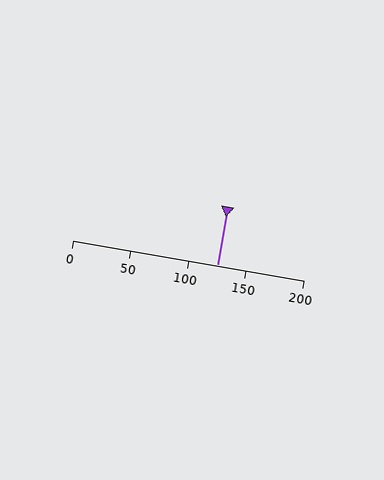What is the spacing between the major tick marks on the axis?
The major ticks are spaced 50 apart.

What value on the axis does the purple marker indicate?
The marker indicates approximately 125.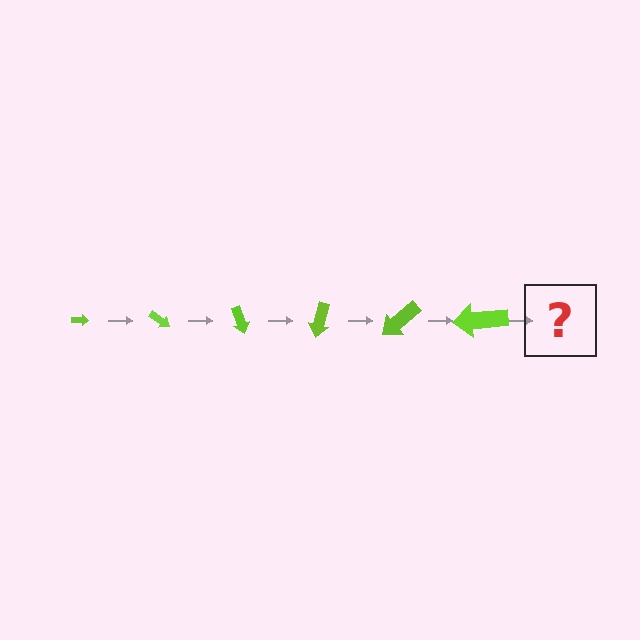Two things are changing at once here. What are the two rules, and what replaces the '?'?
The two rules are that the arrow grows larger each step and it rotates 35 degrees each step. The '?' should be an arrow, larger than the previous one and rotated 210 degrees from the start.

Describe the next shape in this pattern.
It should be an arrow, larger than the previous one and rotated 210 degrees from the start.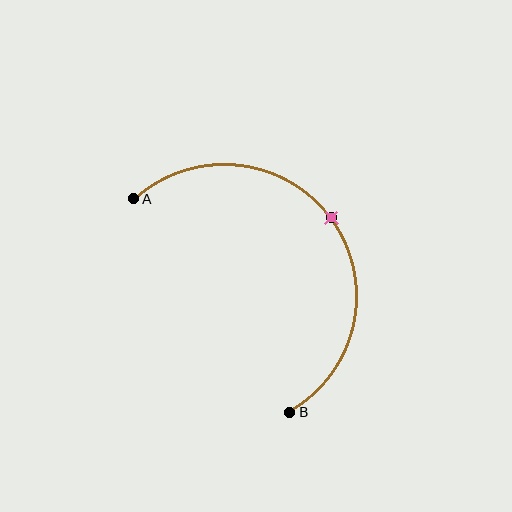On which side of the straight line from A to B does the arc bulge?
The arc bulges above and to the right of the straight line connecting A and B.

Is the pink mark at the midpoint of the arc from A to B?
Yes. The pink mark lies on the arc at equal arc-length from both A and B — it is the arc midpoint.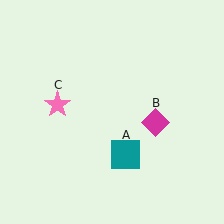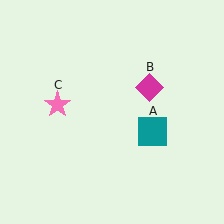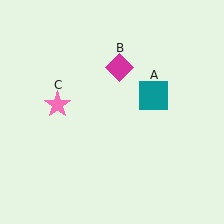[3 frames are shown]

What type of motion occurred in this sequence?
The teal square (object A), magenta diamond (object B) rotated counterclockwise around the center of the scene.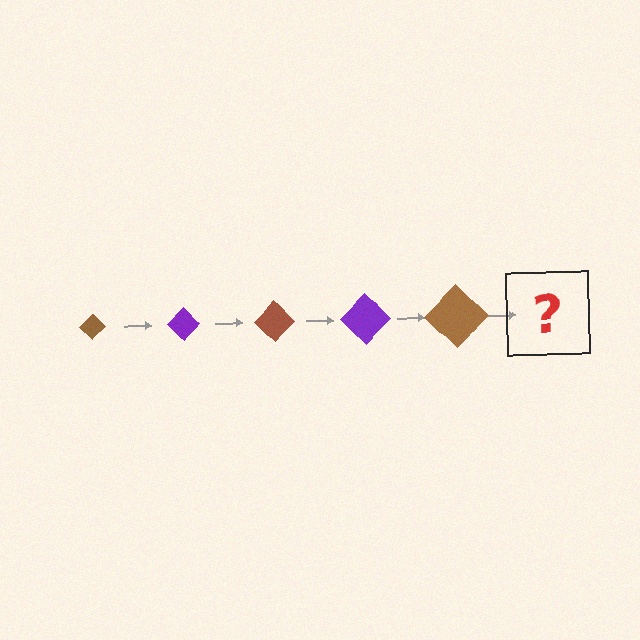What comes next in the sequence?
The next element should be a purple diamond, larger than the previous one.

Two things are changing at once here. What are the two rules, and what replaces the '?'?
The two rules are that the diamond grows larger each step and the color cycles through brown and purple. The '?' should be a purple diamond, larger than the previous one.